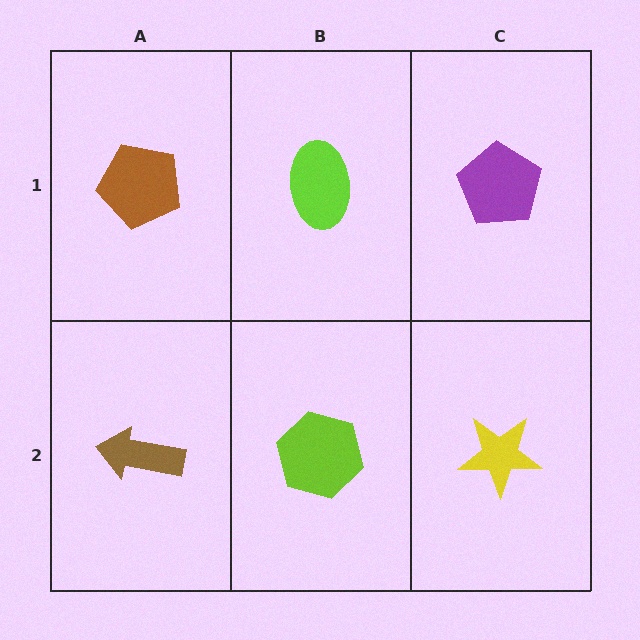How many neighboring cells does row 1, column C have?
2.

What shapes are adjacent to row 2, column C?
A purple pentagon (row 1, column C), a lime hexagon (row 2, column B).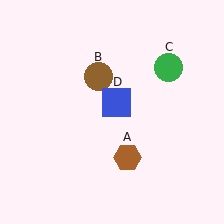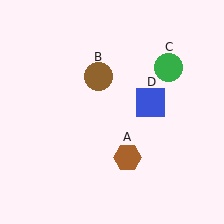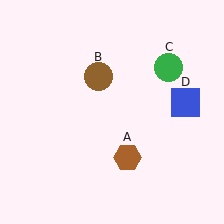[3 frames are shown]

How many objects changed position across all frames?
1 object changed position: blue square (object D).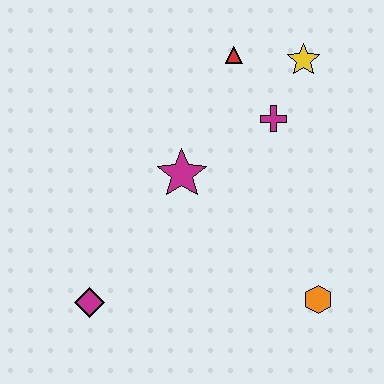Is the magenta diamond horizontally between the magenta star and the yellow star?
No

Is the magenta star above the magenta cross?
No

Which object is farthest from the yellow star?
The magenta diamond is farthest from the yellow star.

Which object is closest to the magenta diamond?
The magenta star is closest to the magenta diamond.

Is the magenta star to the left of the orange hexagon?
Yes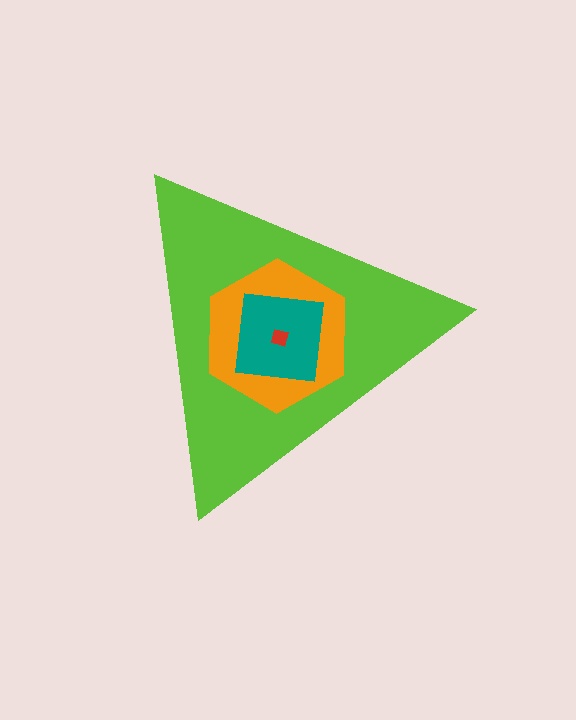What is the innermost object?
The red square.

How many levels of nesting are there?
4.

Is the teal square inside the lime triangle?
Yes.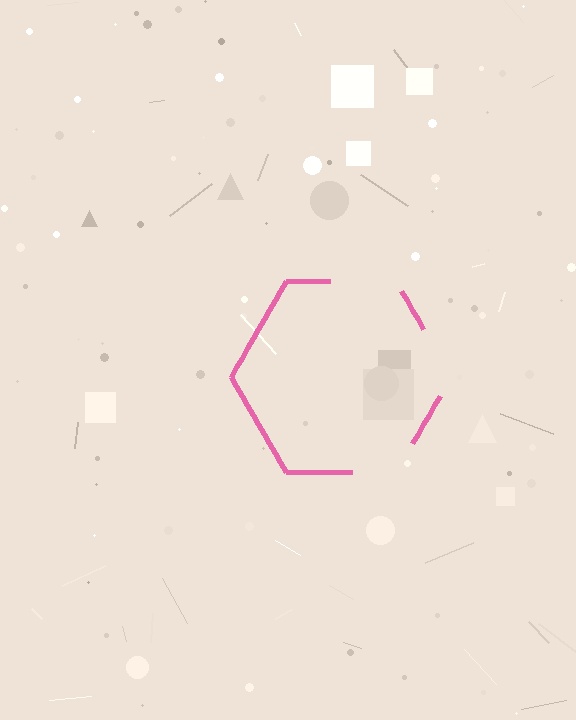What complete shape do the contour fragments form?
The contour fragments form a hexagon.